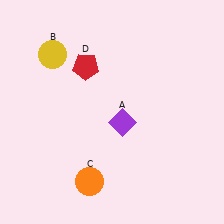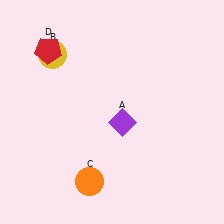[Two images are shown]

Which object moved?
The red pentagon (D) moved left.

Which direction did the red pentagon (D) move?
The red pentagon (D) moved left.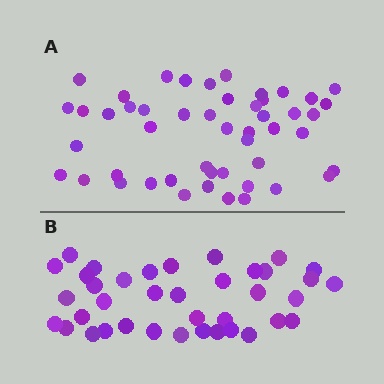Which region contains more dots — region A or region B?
Region A (the top region) has more dots.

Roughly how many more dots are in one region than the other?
Region A has roughly 12 or so more dots than region B.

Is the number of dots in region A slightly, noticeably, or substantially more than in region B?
Region A has noticeably more, but not dramatically so. The ratio is roughly 1.3 to 1.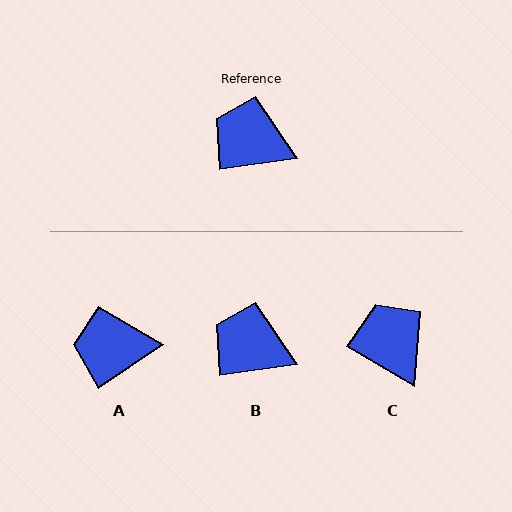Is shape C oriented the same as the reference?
No, it is off by about 39 degrees.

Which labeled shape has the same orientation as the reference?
B.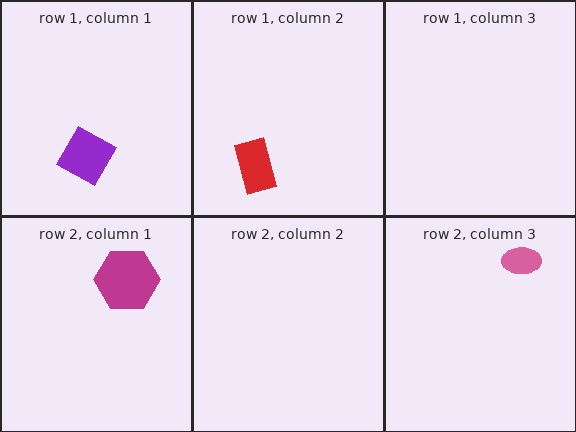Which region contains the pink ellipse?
The row 2, column 3 region.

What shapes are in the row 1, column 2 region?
The red rectangle.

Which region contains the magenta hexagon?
The row 2, column 1 region.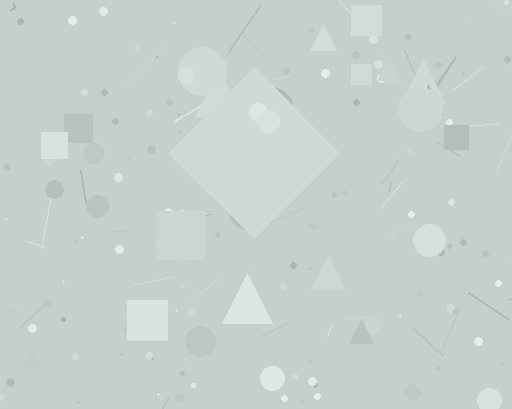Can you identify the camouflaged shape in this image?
The camouflaged shape is a diamond.